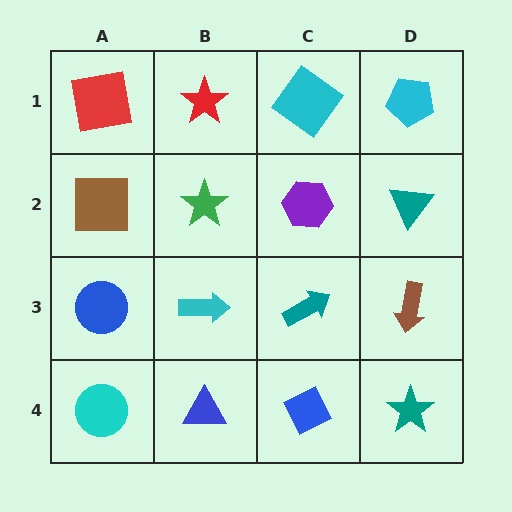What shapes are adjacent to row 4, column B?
A cyan arrow (row 3, column B), a cyan circle (row 4, column A), a blue diamond (row 4, column C).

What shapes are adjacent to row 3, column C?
A purple hexagon (row 2, column C), a blue diamond (row 4, column C), a cyan arrow (row 3, column B), a brown arrow (row 3, column D).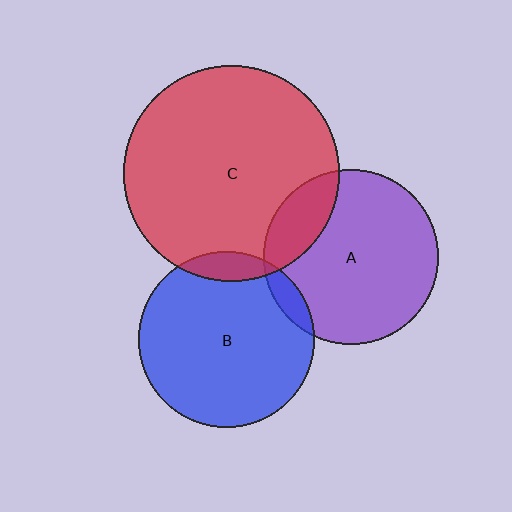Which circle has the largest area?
Circle C (red).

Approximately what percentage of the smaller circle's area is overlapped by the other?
Approximately 20%.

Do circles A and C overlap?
Yes.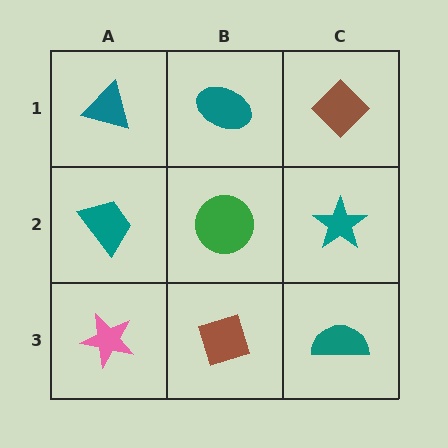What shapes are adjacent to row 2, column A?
A teal triangle (row 1, column A), a pink star (row 3, column A), a green circle (row 2, column B).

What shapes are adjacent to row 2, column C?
A brown diamond (row 1, column C), a teal semicircle (row 3, column C), a green circle (row 2, column B).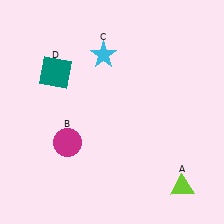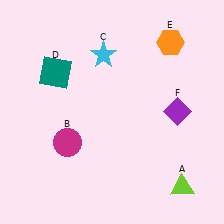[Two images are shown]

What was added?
An orange hexagon (E), a purple diamond (F) were added in Image 2.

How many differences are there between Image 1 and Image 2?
There are 2 differences between the two images.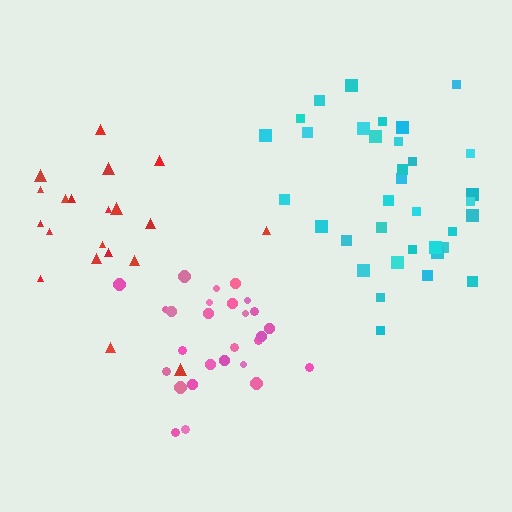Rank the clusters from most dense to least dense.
pink, cyan, red.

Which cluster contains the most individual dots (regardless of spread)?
Cyan (35).